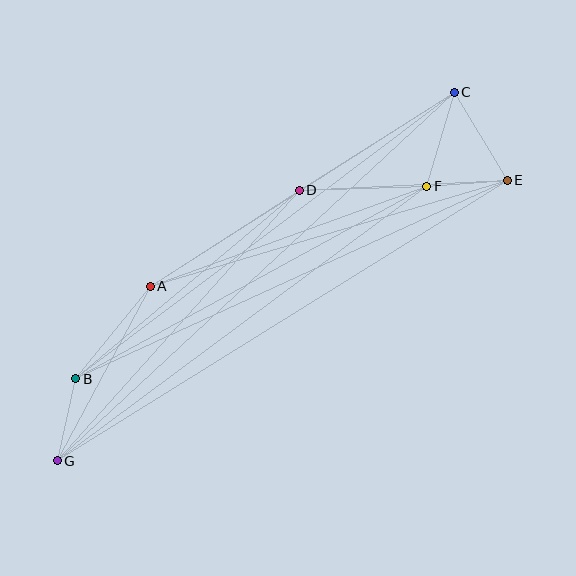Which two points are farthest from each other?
Points C and G are farthest from each other.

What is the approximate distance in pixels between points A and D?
The distance between A and D is approximately 177 pixels.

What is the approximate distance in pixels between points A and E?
The distance between A and E is approximately 372 pixels.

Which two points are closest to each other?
Points E and F are closest to each other.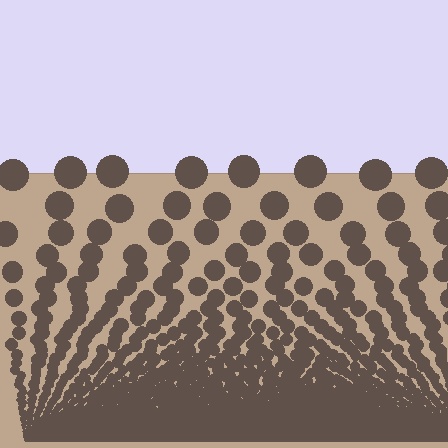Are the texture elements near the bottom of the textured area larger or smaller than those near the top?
Smaller. The gradient is inverted — elements near the bottom are smaller and denser.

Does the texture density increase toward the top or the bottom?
Density increases toward the bottom.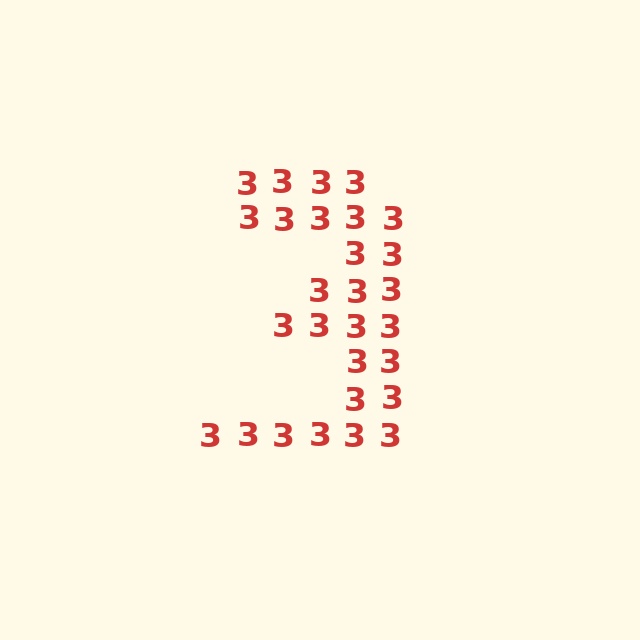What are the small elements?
The small elements are digit 3's.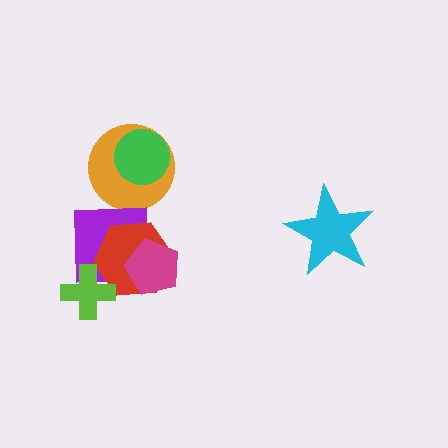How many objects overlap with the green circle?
1 object overlaps with the green circle.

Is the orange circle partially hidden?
Yes, it is partially covered by another shape.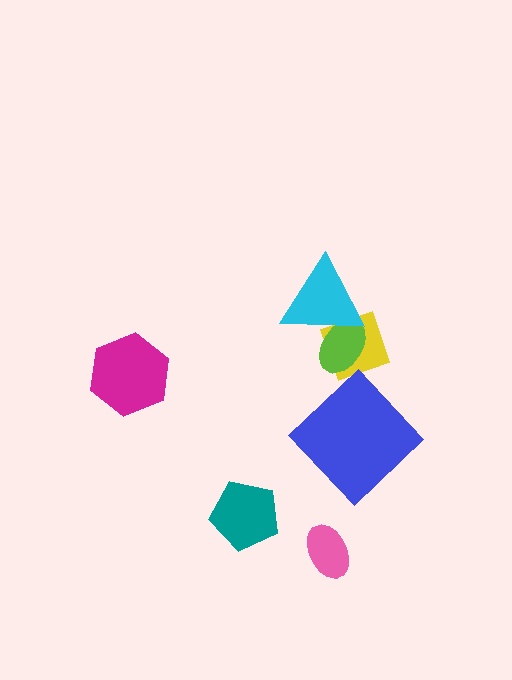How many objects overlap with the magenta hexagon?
0 objects overlap with the magenta hexagon.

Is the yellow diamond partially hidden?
Yes, it is partially covered by another shape.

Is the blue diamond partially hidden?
No, no other shape covers it.